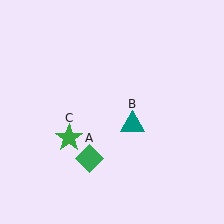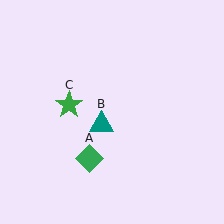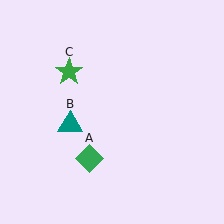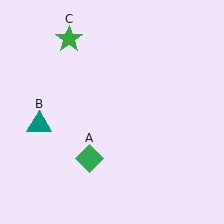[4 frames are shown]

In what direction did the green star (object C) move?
The green star (object C) moved up.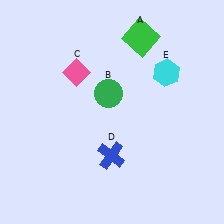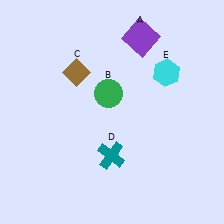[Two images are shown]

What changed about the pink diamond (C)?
In Image 1, C is pink. In Image 2, it changed to brown.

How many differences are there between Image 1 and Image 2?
There are 3 differences between the two images.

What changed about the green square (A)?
In Image 1, A is green. In Image 2, it changed to purple.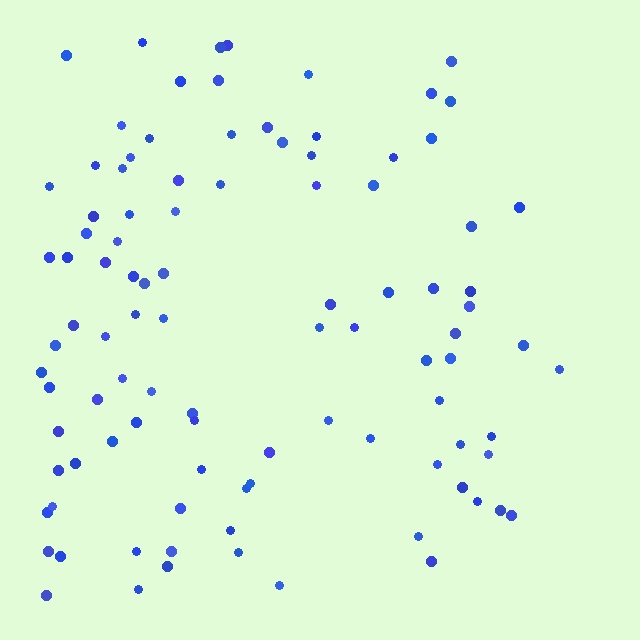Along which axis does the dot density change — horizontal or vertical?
Horizontal.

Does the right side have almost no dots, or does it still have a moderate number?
Still a moderate number, just noticeably fewer than the left.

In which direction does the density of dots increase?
From right to left, with the left side densest.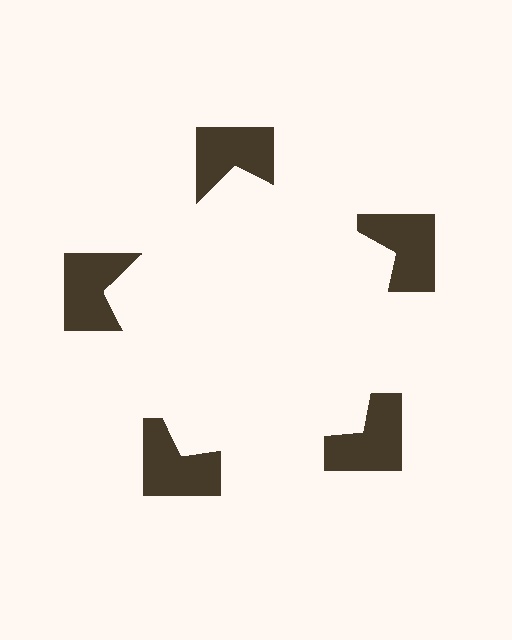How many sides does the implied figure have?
5 sides.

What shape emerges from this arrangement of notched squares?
An illusory pentagon — its edges are inferred from the aligned wedge cuts in the notched squares, not physically drawn.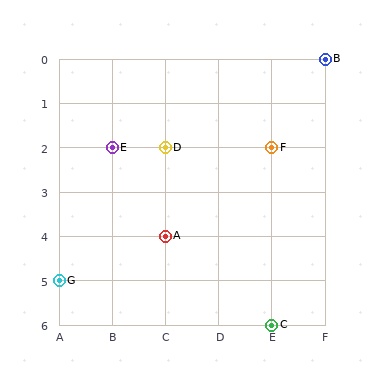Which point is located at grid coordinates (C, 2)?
Point D is at (C, 2).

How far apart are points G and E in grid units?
Points G and E are 1 column and 3 rows apart (about 3.2 grid units diagonally).